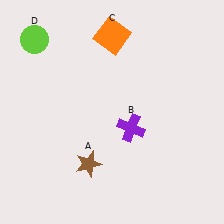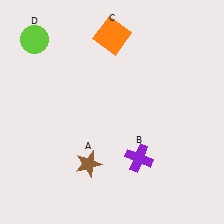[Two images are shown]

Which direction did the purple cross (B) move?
The purple cross (B) moved down.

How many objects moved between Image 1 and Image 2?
1 object moved between the two images.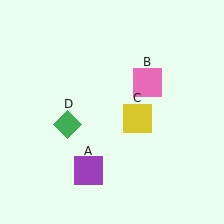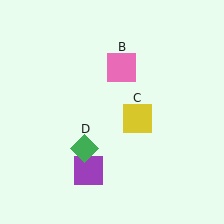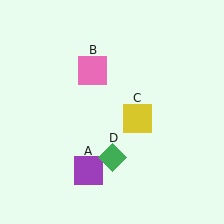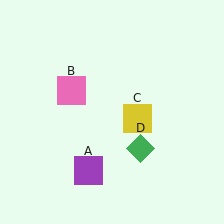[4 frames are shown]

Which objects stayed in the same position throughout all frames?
Purple square (object A) and yellow square (object C) remained stationary.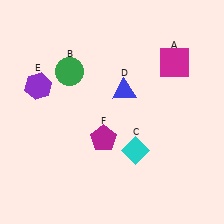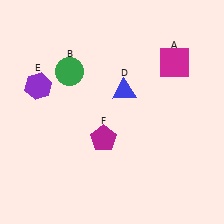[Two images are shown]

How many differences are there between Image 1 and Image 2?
There is 1 difference between the two images.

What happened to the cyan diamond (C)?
The cyan diamond (C) was removed in Image 2. It was in the bottom-right area of Image 1.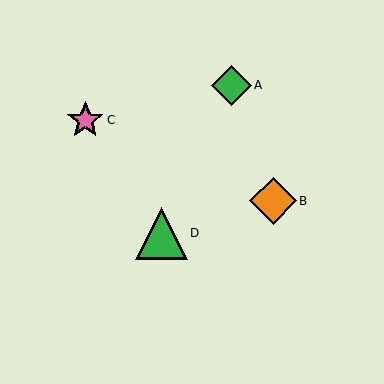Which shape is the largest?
The green triangle (labeled D) is the largest.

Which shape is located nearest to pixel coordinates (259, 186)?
The orange diamond (labeled B) at (273, 201) is nearest to that location.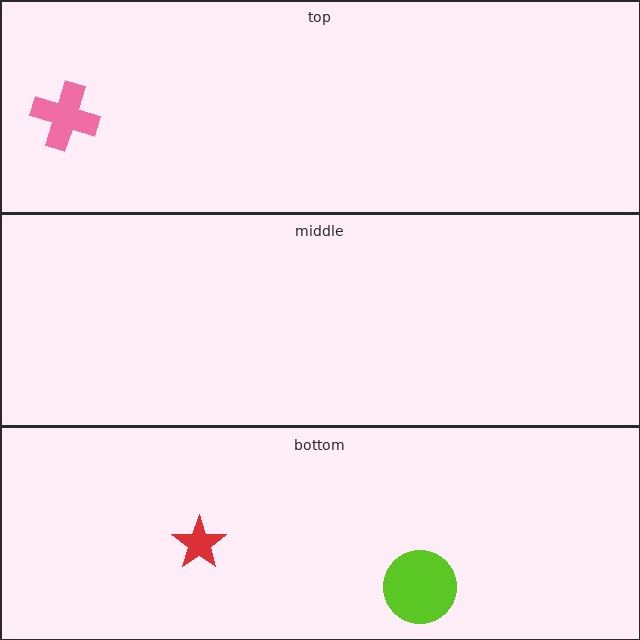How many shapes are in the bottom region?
2.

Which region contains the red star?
The bottom region.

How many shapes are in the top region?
1.